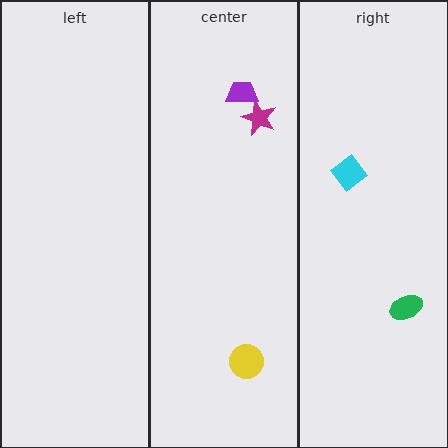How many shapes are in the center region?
3.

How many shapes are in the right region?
2.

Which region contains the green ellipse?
The right region.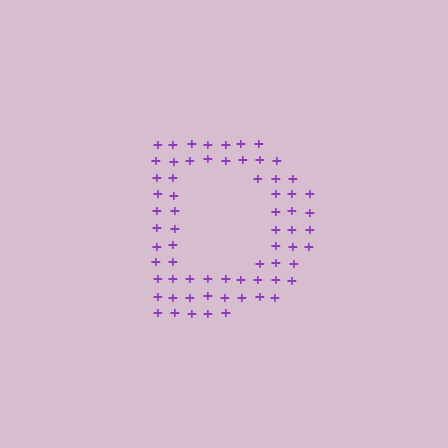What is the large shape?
The large shape is the letter D.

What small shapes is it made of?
It is made of small plus signs.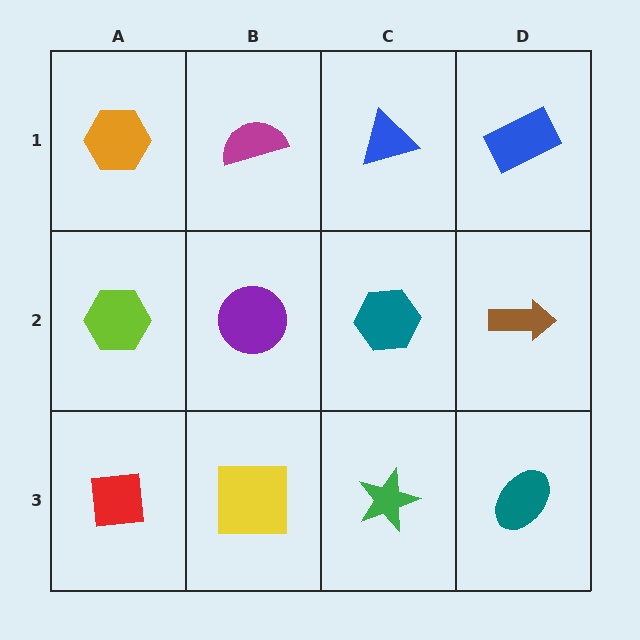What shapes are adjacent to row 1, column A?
A lime hexagon (row 2, column A), a magenta semicircle (row 1, column B).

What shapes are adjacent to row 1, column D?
A brown arrow (row 2, column D), a blue triangle (row 1, column C).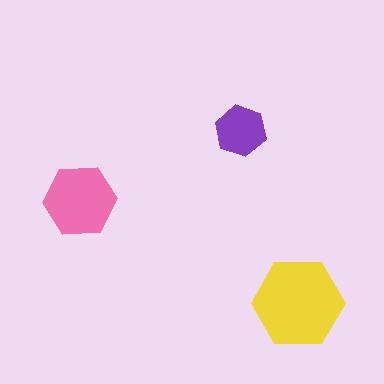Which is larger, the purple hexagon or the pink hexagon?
The pink one.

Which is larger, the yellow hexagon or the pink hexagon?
The yellow one.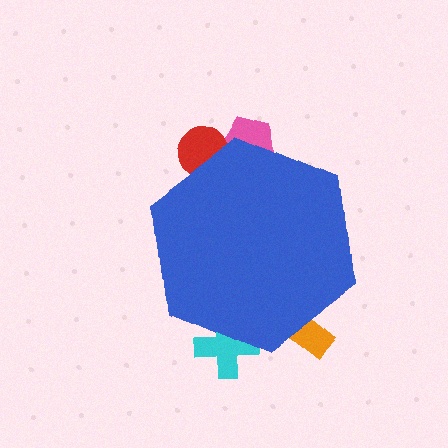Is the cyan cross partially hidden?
Yes, the cyan cross is partially hidden behind the blue hexagon.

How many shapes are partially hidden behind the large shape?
4 shapes are partially hidden.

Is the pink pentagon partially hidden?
Yes, the pink pentagon is partially hidden behind the blue hexagon.